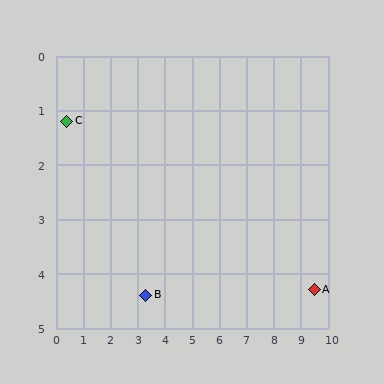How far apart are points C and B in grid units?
Points C and B are about 4.3 grid units apart.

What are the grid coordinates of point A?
Point A is at approximately (9.5, 4.3).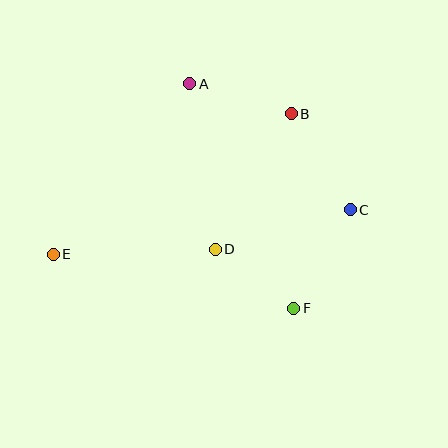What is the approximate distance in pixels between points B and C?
The distance between B and C is approximately 113 pixels.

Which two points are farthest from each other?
Points C and E are farthest from each other.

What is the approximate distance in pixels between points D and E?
The distance between D and E is approximately 162 pixels.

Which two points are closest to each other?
Points D and F are closest to each other.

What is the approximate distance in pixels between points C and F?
The distance between C and F is approximately 113 pixels.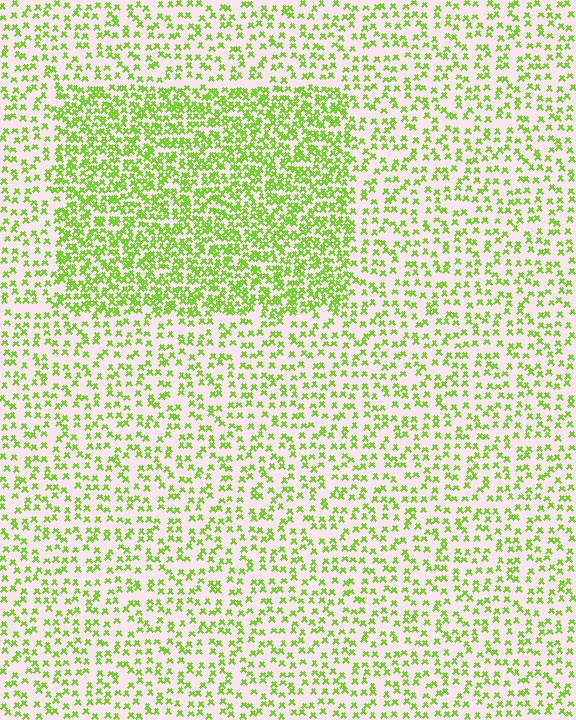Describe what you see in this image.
The image contains small lime elements arranged at two different densities. A rectangle-shaped region is visible where the elements are more densely packed than the surrounding area.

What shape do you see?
I see a rectangle.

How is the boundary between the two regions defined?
The boundary is defined by a change in element density (approximately 2.1x ratio). All elements are the same color, size, and shape.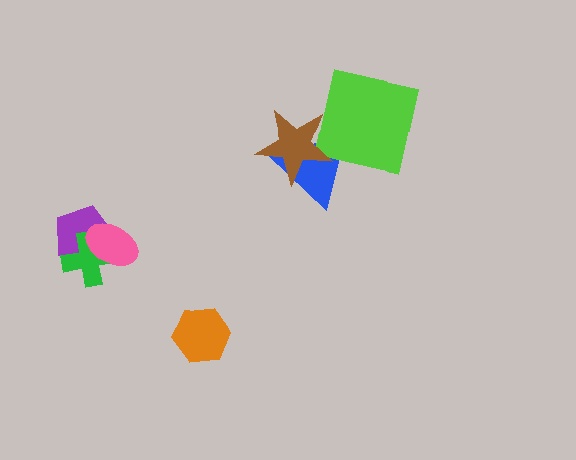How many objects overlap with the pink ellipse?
2 objects overlap with the pink ellipse.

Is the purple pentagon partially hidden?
Yes, it is partially covered by another shape.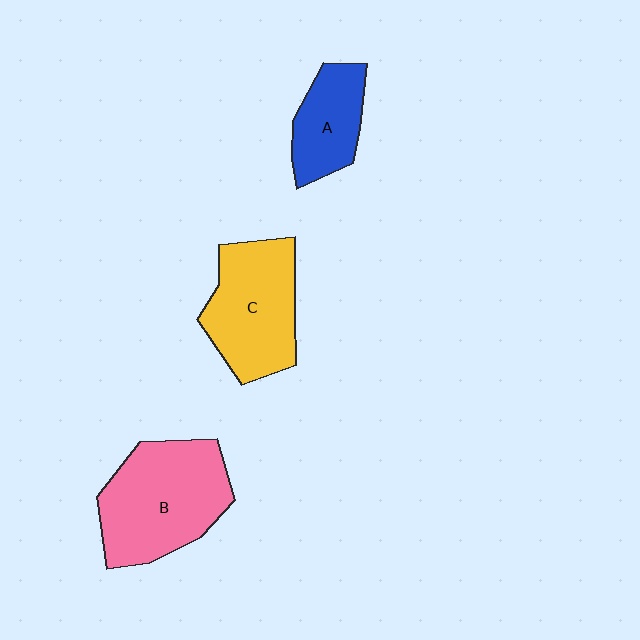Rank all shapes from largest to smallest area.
From largest to smallest: B (pink), C (yellow), A (blue).